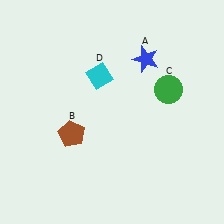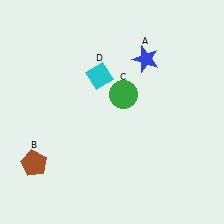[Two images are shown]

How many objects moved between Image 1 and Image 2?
2 objects moved between the two images.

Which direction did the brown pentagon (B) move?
The brown pentagon (B) moved left.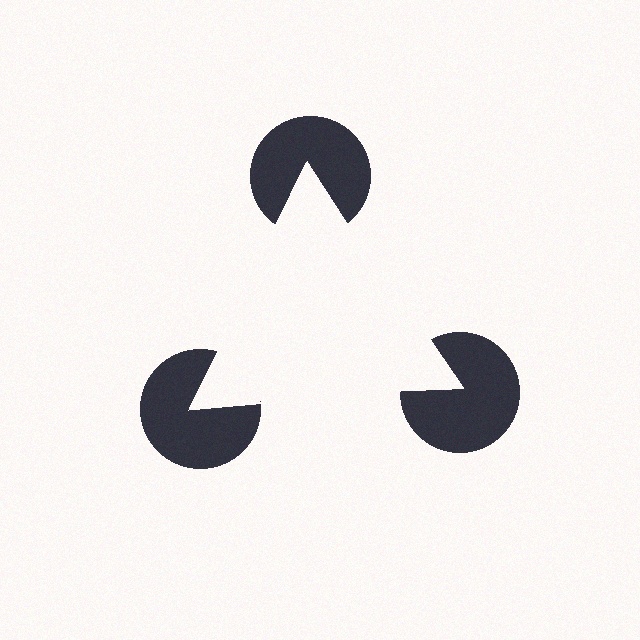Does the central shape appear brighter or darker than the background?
It typically appears slightly brighter than the background, even though no actual brightness change is drawn.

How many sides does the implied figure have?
3 sides.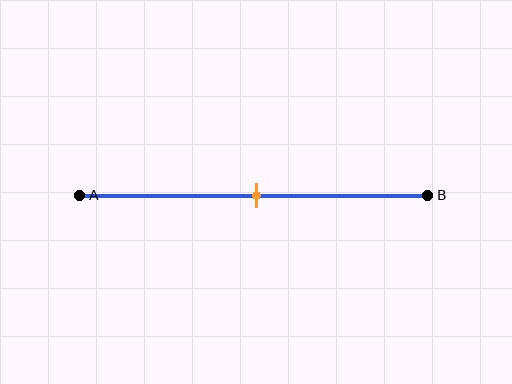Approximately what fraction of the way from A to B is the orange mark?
The orange mark is approximately 50% of the way from A to B.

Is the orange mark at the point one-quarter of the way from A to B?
No, the mark is at about 50% from A, not at the 25% one-quarter point.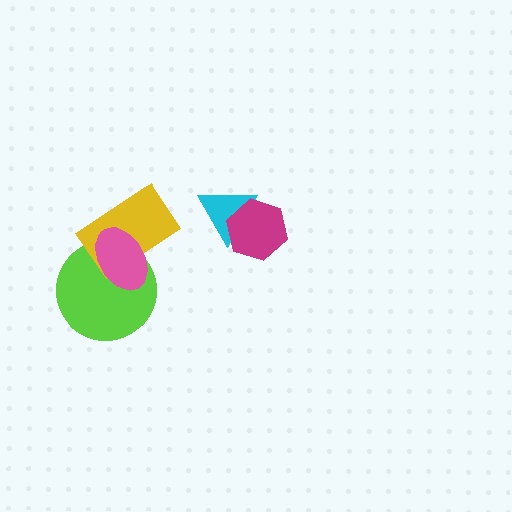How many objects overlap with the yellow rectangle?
2 objects overlap with the yellow rectangle.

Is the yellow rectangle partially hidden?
Yes, it is partially covered by another shape.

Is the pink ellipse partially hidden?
No, no other shape covers it.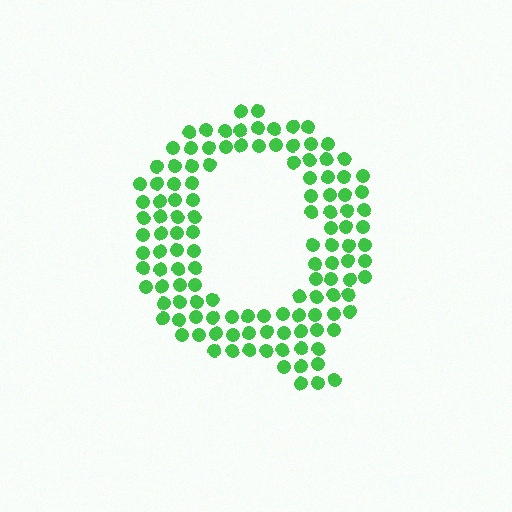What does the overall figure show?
The overall figure shows the letter Q.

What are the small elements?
The small elements are circles.